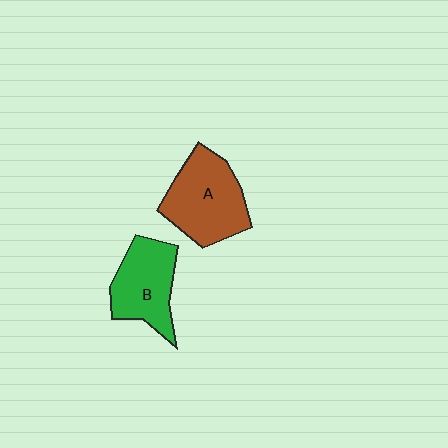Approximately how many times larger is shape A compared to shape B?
Approximately 1.2 times.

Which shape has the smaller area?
Shape B (green).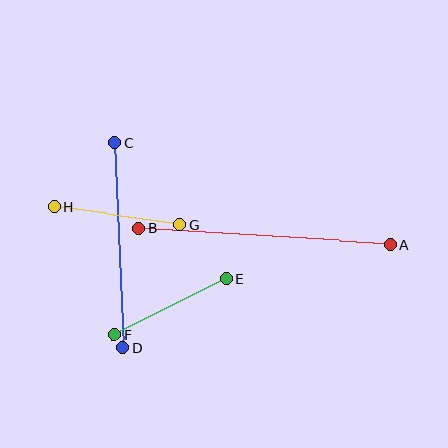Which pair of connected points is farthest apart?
Points A and B are farthest apart.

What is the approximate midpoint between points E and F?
The midpoint is at approximately (170, 307) pixels.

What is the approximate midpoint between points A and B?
The midpoint is at approximately (265, 236) pixels.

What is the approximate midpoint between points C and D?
The midpoint is at approximately (119, 245) pixels.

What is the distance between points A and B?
The distance is approximately 252 pixels.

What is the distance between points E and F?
The distance is approximately 125 pixels.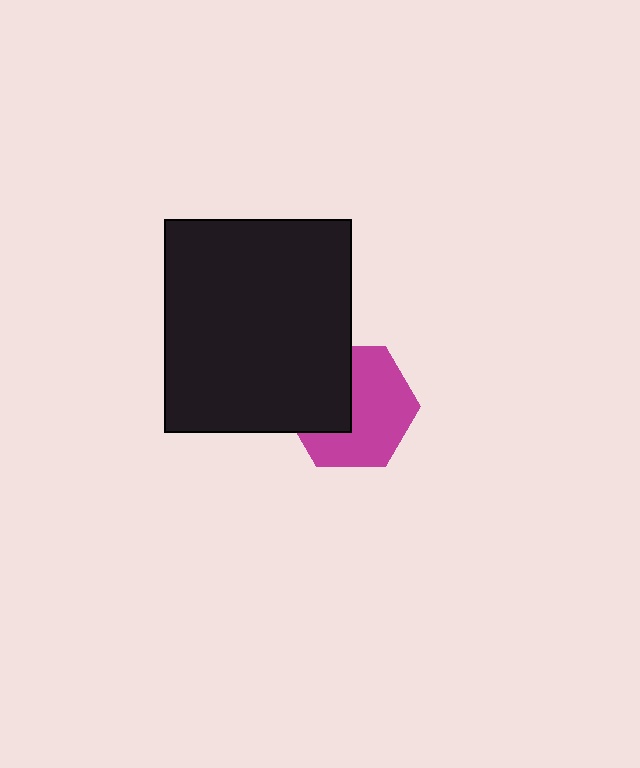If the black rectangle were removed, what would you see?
You would see the complete magenta hexagon.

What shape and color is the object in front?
The object in front is a black rectangle.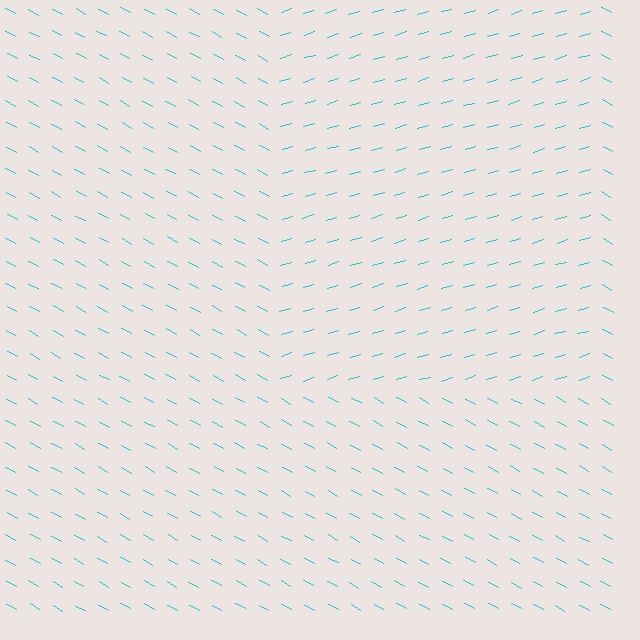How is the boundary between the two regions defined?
The boundary is defined purely by a change in line orientation (approximately 45 degrees difference). All lines are the same color and thickness.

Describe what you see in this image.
The image is filled with small cyan line segments. A rectangle region in the image has lines oriented differently from the surrounding lines, creating a visible texture boundary.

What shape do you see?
I see a rectangle.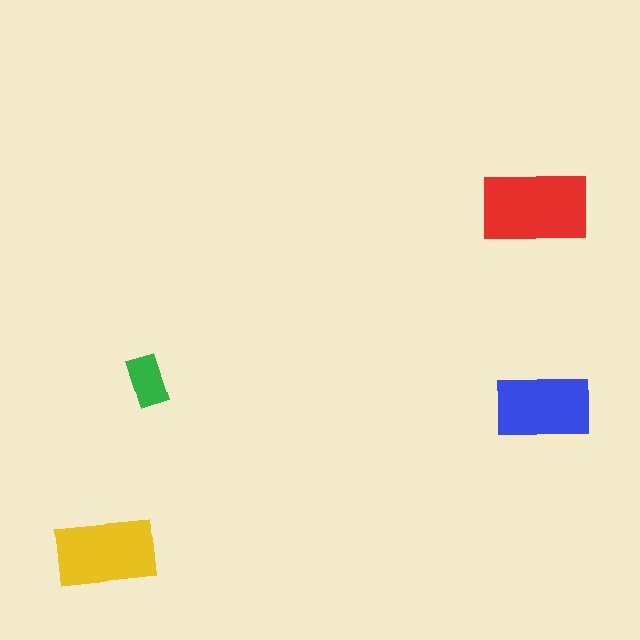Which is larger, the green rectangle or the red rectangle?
The red one.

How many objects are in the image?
There are 4 objects in the image.